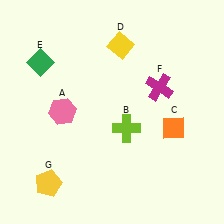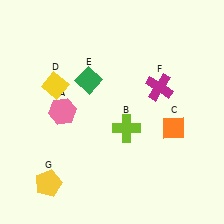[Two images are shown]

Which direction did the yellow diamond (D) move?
The yellow diamond (D) moved left.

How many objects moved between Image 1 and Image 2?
2 objects moved between the two images.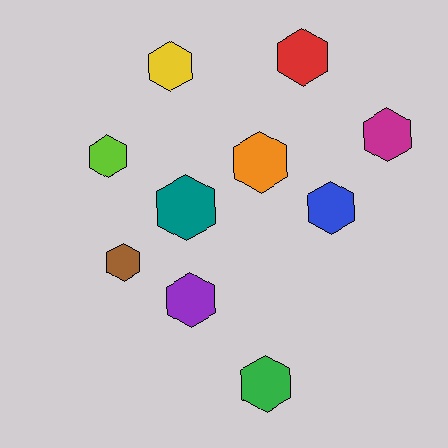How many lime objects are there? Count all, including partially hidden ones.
There is 1 lime object.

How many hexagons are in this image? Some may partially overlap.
There are 10 hexagons.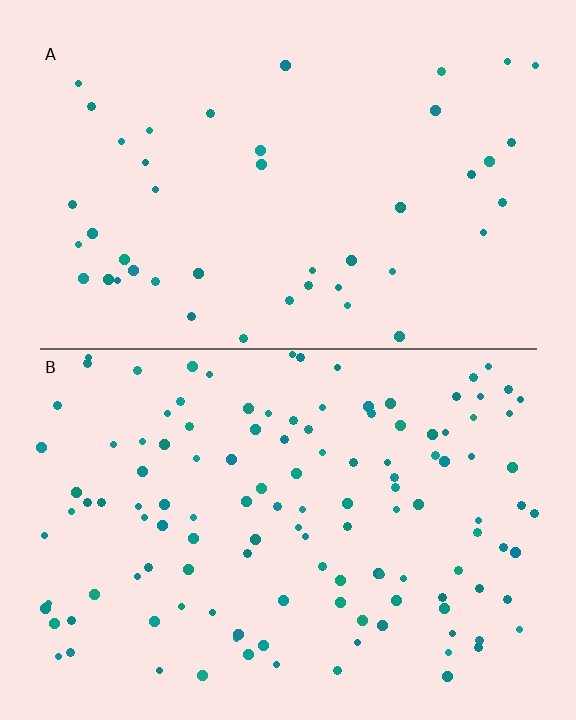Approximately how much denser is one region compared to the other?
Approximately 2.9× — region B over region A.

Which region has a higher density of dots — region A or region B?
B (the bottom).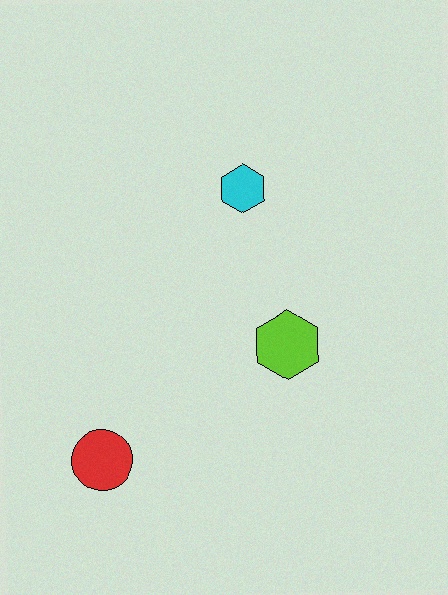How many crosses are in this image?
There are no crosses.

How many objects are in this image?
There are 3 objects.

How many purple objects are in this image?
There are no purple objects.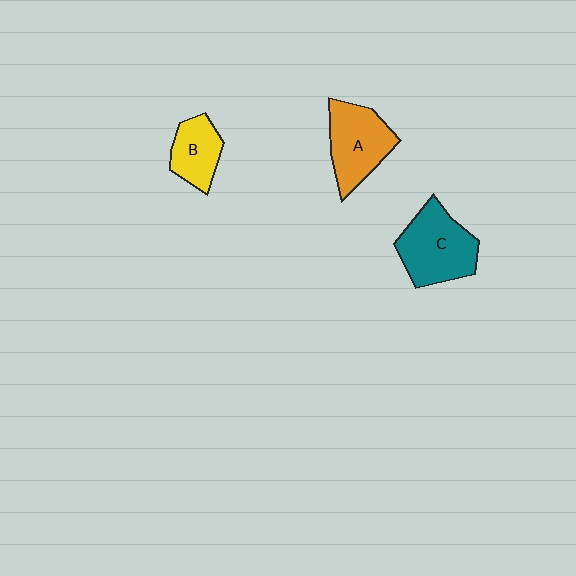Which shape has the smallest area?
Shape B (yellow).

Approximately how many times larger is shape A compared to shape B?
Approximately 1.5 times.